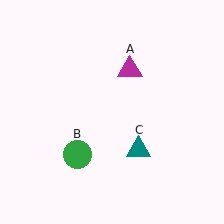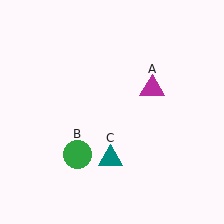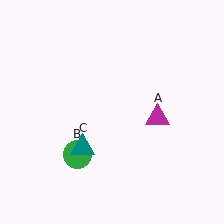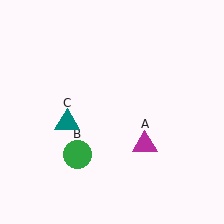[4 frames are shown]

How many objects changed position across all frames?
2 objects changed position: magenta triangle (object A), teal triangle (object C).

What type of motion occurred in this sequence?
The magenta triangle (object A), teal triangle (object C) rotated clockwise around the center of the scene.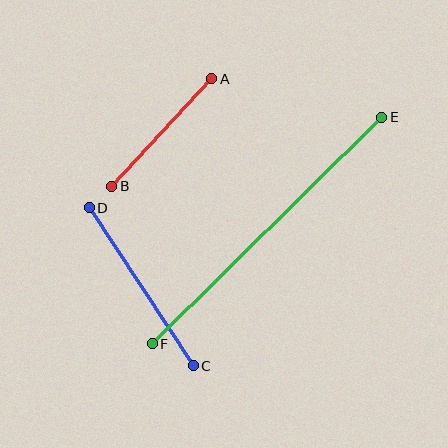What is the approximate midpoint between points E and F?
The midpoint is at approximately (267, 230) pixels.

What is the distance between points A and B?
The distance is approximately 146 pixels.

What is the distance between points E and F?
The distance is approximately 322 pixels.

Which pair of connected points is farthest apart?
Points E and F are farthest apart.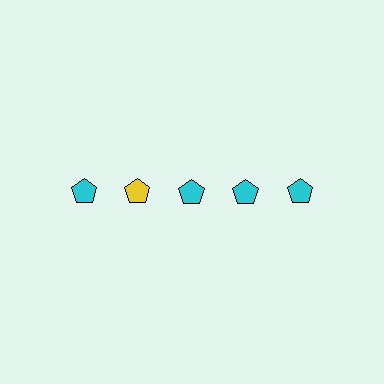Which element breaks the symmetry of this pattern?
The yellow pentagon in the top row, second from left column breaks the symmetry. All other shapes are cyan pentagons.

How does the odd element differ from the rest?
It has a different color: yellow instead of cyan.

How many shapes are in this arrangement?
There are 5 shapes arranged in a grid pattern.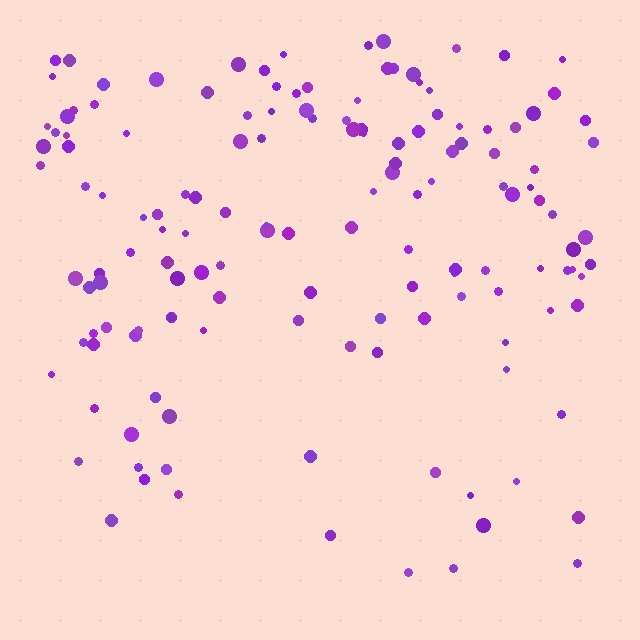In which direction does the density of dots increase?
From bottom to top, with the top side densest.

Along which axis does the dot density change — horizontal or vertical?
Vertical.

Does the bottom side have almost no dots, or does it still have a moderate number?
Still a moderate number, just noticeably fewer than the top.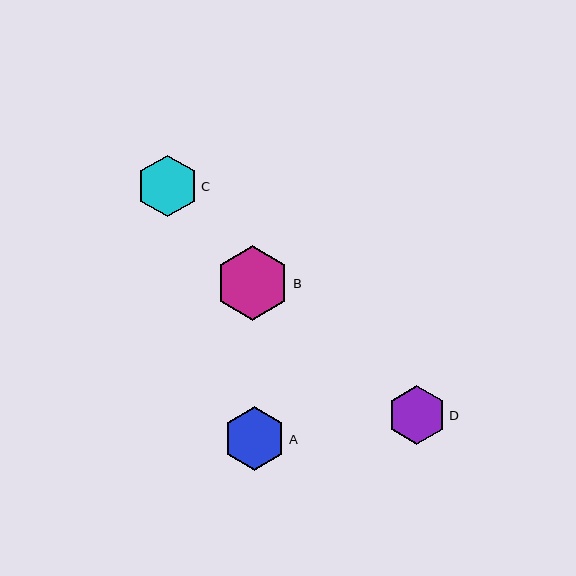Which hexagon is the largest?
Hexagon B is the largest with a size of approximately 75 pixels.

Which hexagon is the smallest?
Hexagon D is the smallest with a size of approximately 59 pixels.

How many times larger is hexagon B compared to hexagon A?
Hexagon B is approximately 1.2 times the size of hexagon A.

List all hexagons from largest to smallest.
From largest to smallest: B, A, C, D.